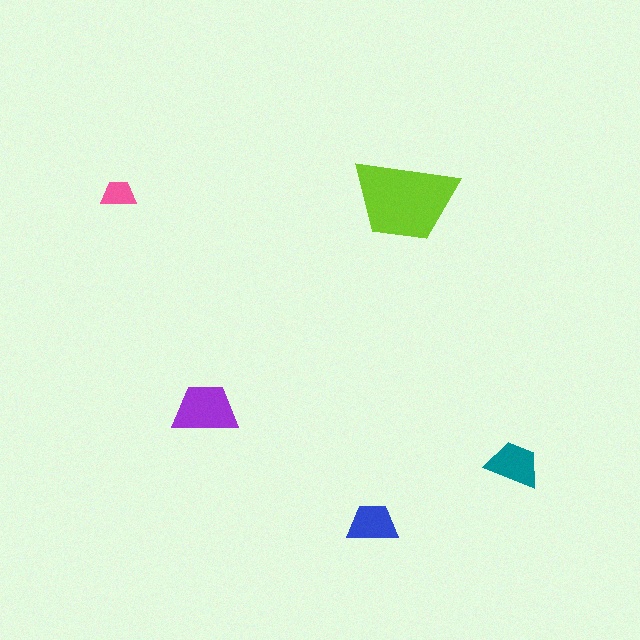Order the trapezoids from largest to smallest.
the lime one, the purple one, the teal one, the blue one, the pink one.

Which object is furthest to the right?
The teal trapezoid is rightmost.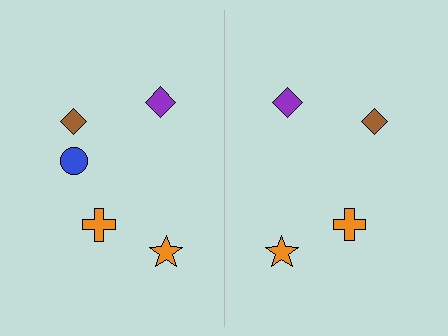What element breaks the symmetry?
A blue circle is missing from the right side.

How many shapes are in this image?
There are 9 shapes in this image.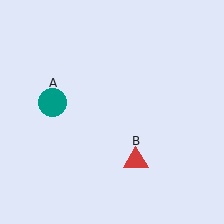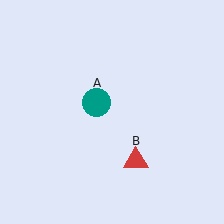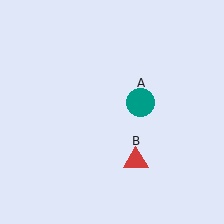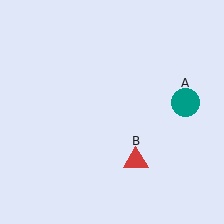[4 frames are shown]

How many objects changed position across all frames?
1 object changed position: teal circle (object A).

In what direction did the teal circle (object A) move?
The teal circle (object A) moved right.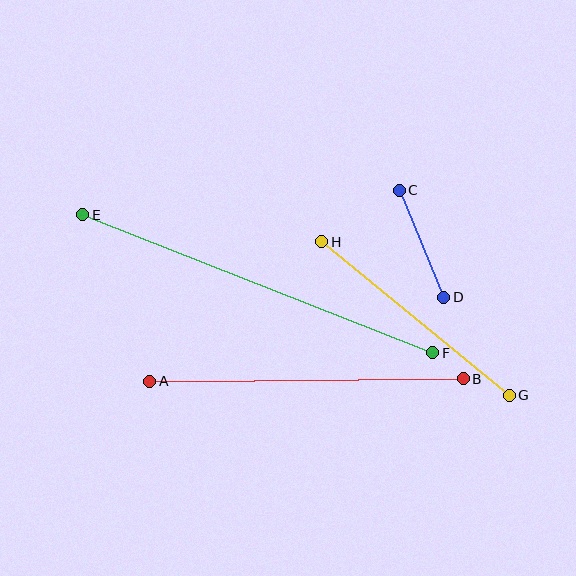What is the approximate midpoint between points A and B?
The midpoint is at approximately (306, 380) pixels.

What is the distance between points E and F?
The distance is approximately 376 pixels.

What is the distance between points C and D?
The distance is approximately 116 pixels.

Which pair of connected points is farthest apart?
Points E and F are farthest apart.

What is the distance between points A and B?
The distance is approximately 314 pixels.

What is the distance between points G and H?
The distance is approximately 242 pixels.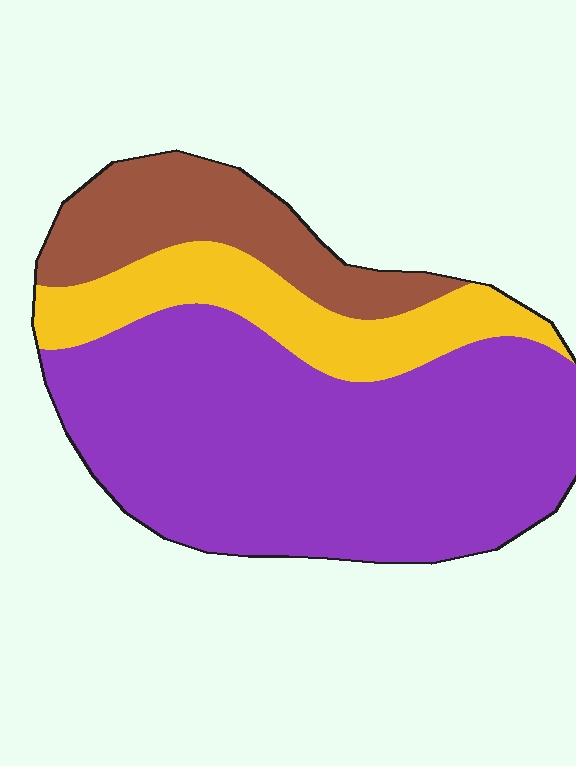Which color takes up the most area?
Purple, at roughly 60%.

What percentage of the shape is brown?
Brown takes up about one fifth (1/5) of the shape.